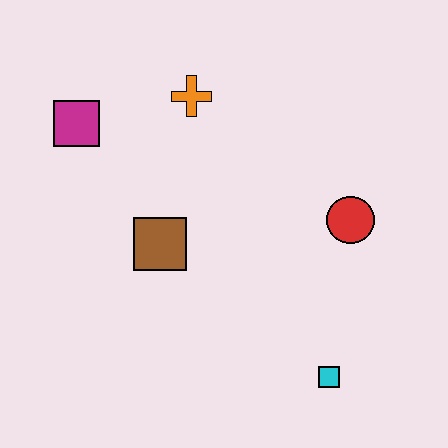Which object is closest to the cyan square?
The red circle is closest to the cyan square.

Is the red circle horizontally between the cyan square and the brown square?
No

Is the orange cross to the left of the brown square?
No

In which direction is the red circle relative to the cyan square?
The red circle is above the cyan square.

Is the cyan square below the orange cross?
Yes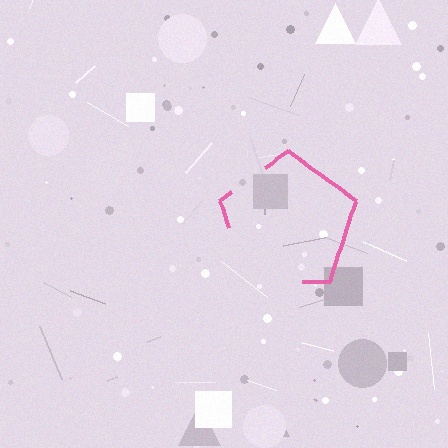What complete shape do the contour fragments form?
The contour fragments form a pentagon.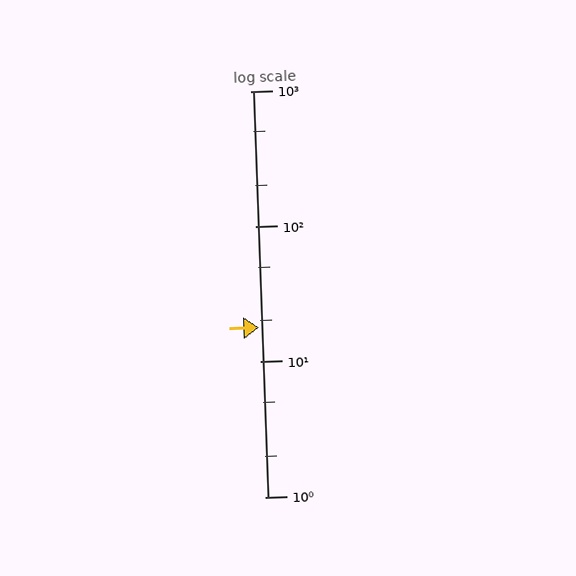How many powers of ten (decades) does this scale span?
The scale spans 3 decades, from 1 to 1000.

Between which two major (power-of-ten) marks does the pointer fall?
The pointer is between 10 and 100.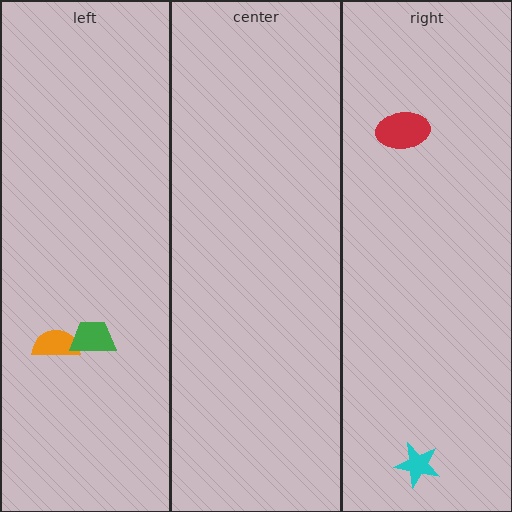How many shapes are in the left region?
2.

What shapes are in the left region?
The orange semicircle, the green trapezoid.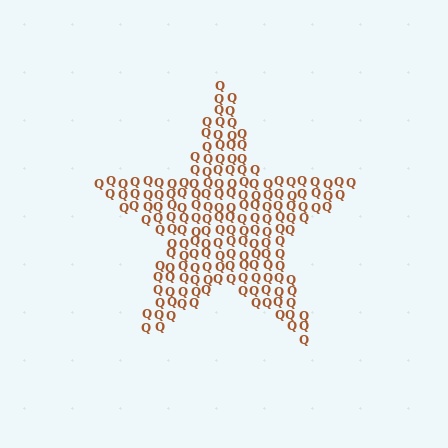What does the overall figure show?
The overall figure shows a star.